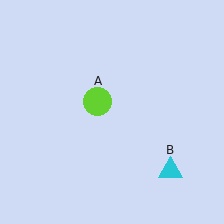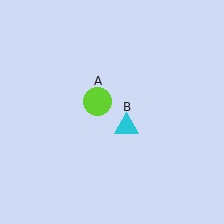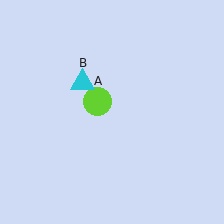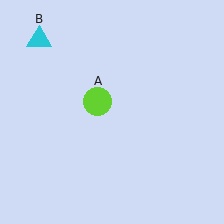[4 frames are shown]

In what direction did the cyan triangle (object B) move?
The cyan triangle (object B) moved up and to the left.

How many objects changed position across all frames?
1 object changed position: cyan triangle (object B).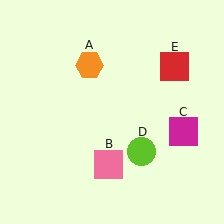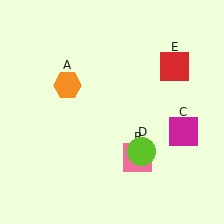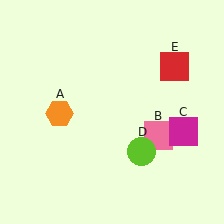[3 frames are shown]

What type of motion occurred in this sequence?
The orange hexagon (object A), pink square (object B) rotated counterclockwise around the center of the scene.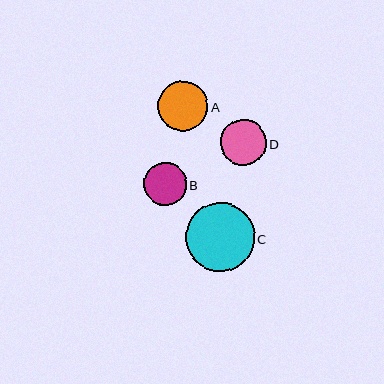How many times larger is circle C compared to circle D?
Circle C is approximately 1.5 times the size of circle D.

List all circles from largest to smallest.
From largest to smallest: C, A, D, B.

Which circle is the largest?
Circle C is the largest with a size of approximately 69 pixels.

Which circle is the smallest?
Circle B is the smallest with a size of approximately 43 pixels.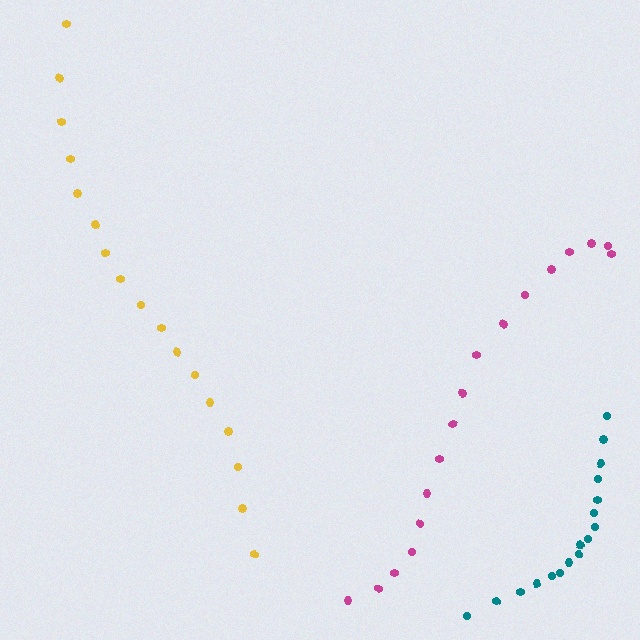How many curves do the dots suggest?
There are 3 distinct paths.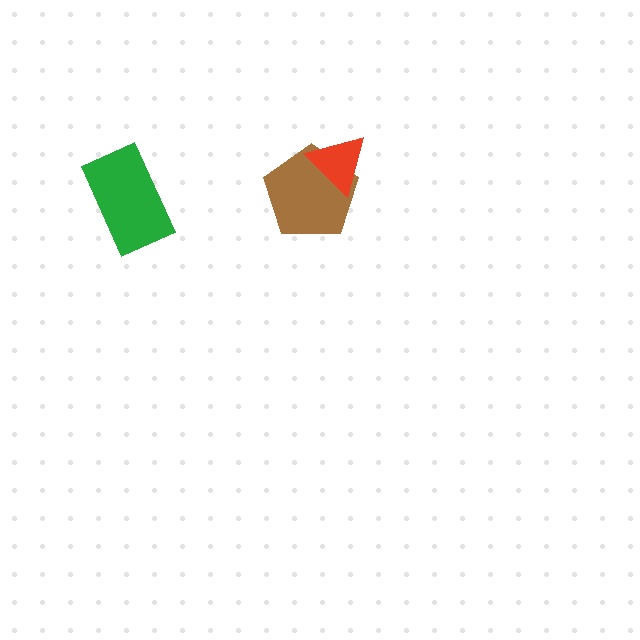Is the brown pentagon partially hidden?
Yes, it is partially covered by another shape.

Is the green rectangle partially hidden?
No, no other shape covers it.